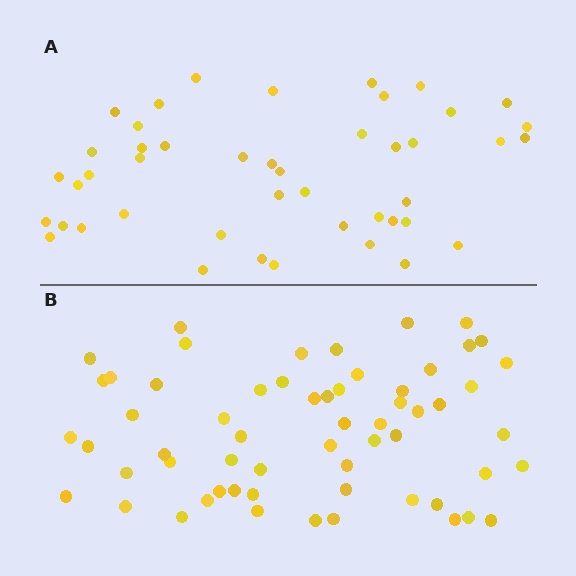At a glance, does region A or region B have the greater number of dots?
Region B (the bottom region) has more dots.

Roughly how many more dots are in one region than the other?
Region B has approximately 15 more dots than region A.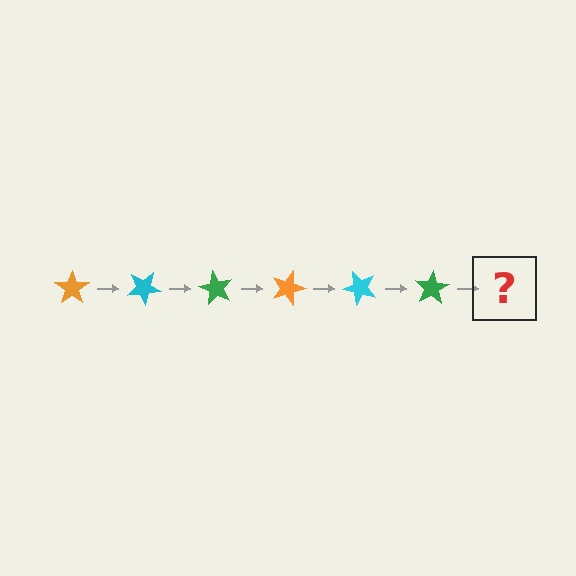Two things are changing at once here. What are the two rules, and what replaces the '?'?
The two rules are that it rotates 30 degrees each step and the color cycles through orange, cyan, and green. The '?' should be an orange star, rotated 180 degrees from the start.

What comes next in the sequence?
The next element should be an orange star, rotated 180 degrees from the start.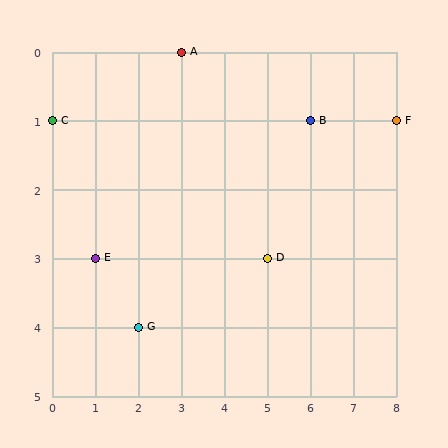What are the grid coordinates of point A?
Point A is at grid coordinates (3, 0).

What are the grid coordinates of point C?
Point C is at grid coordinates (0, 1).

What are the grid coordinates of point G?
Point G is at grid coordinates (2, 4).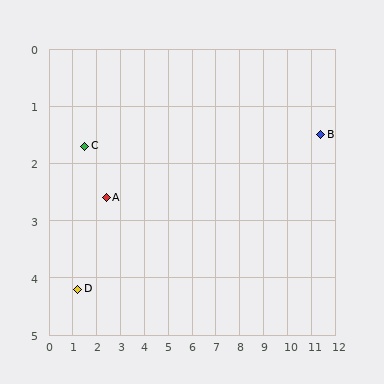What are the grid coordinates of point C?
Point C is at approximately (1.5, 1.7).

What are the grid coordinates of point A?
Point A is at approximately (2.4, 2.6).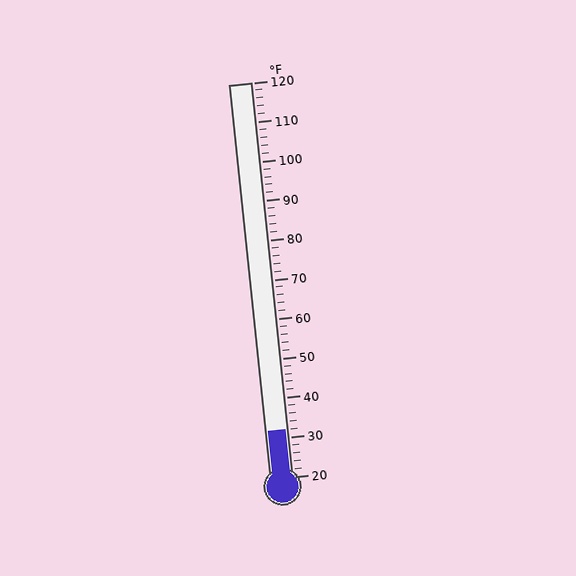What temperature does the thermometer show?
The thermometer shows approximately 32°F.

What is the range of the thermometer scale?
The thermometer scale ranges from 20°F to 120°F.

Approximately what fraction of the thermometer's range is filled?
The thermometer is filled to approximately 10% of its range.